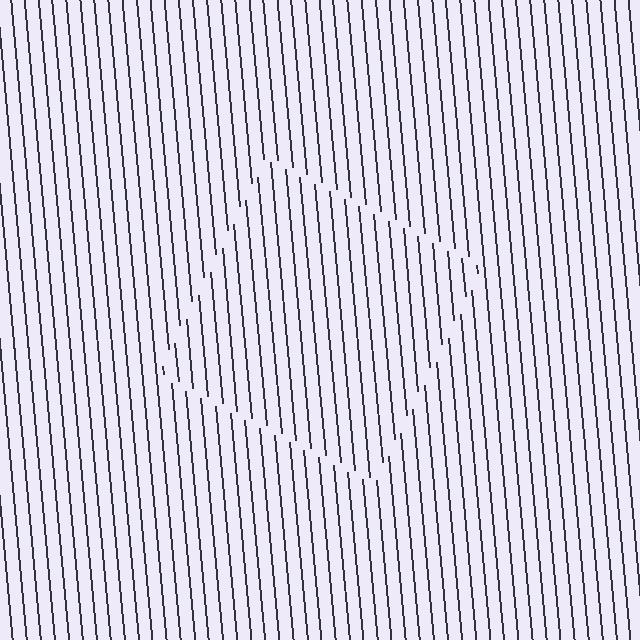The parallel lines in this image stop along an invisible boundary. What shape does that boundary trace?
An illusory square. The interior of the shape contains the same grating, shifted by half a period — the contour is defined by the phase discontinuity where line-ends from the inner and outer gratings abut.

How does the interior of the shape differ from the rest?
The interior of the shape contains the same grating, shifted by half a period — the contour is defined by the phase discontinuity where line-ends from the inner and outer gratings abut.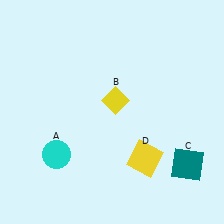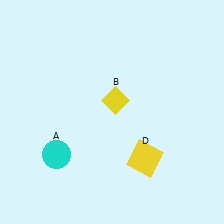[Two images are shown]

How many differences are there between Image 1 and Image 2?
There is 1 difference between the two images.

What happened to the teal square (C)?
The teal square (C) was removed in Image 2. It was in the bottom-right area of Image 1.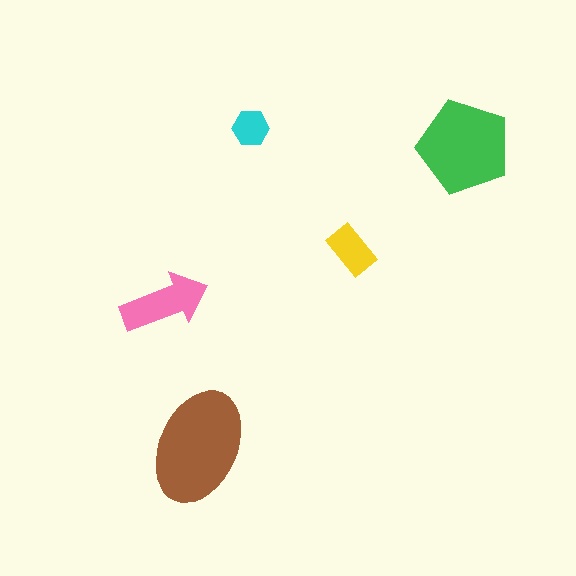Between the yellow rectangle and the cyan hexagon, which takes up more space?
The yellow rectangle.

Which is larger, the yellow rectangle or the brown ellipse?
The brown ellipse.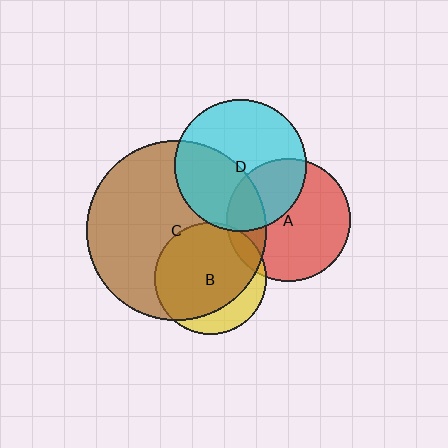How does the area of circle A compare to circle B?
Approximately 1.2 times.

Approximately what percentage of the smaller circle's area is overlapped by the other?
Approximately 35%.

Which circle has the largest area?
Circle C (brown).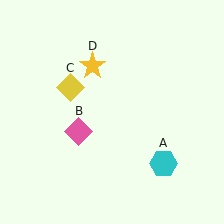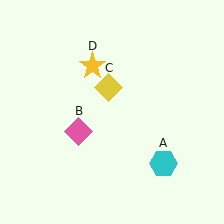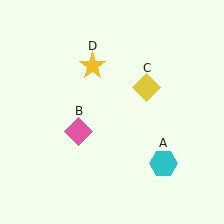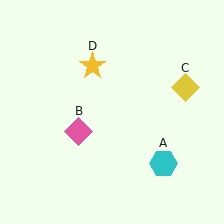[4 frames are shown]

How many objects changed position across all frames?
1 object changed position: yellow diamond (object C).